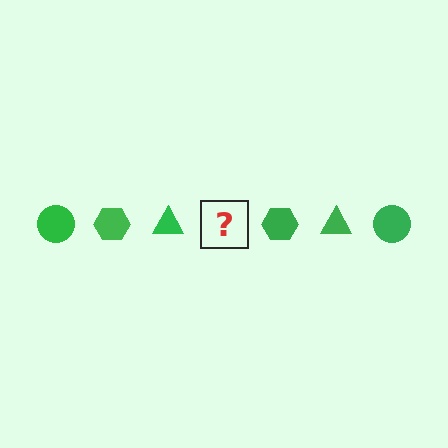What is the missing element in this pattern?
The missing element is a green circle.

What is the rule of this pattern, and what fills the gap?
The rule is that the pattern cycles through circle, hexagon, triangle shapes in green. The gap should be filled with a green circle.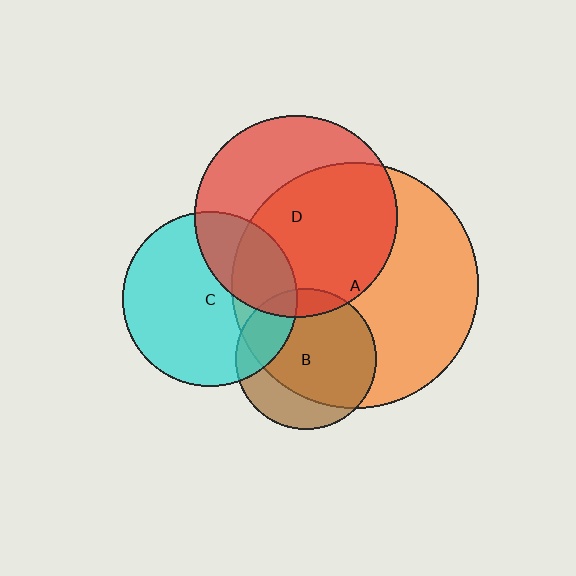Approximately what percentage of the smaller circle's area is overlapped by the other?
Approximately 30%.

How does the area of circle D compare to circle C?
Approximately 1.3 times.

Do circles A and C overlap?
Yes.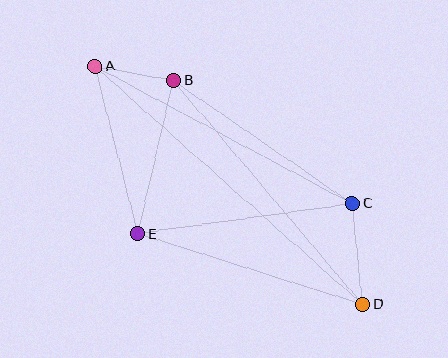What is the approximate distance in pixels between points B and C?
The distance between B and C is approximately 217 pixels.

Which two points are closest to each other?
Points A and B are closest to each other.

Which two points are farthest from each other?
Points A and D are farthest from each other.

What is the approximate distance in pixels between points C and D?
The distance between C and D is approximately 101 pixels.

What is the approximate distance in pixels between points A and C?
The distance between A and C is approximately 292 pixels.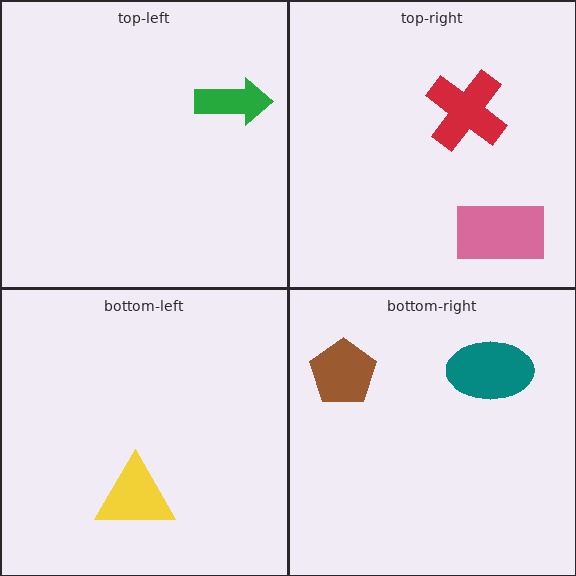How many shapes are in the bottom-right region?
2.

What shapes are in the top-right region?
The red cross, the pink rectangle.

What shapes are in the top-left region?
The green arrow.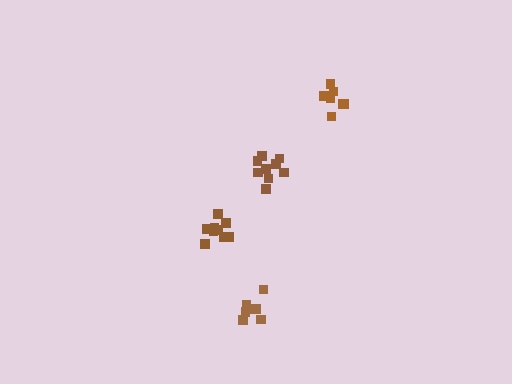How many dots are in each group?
Group 1: 11 dots, Group 2: 9 dots, Group 3: 7 dots, Group 4: 7 dots (34 total).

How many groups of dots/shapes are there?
There are 4 groups.